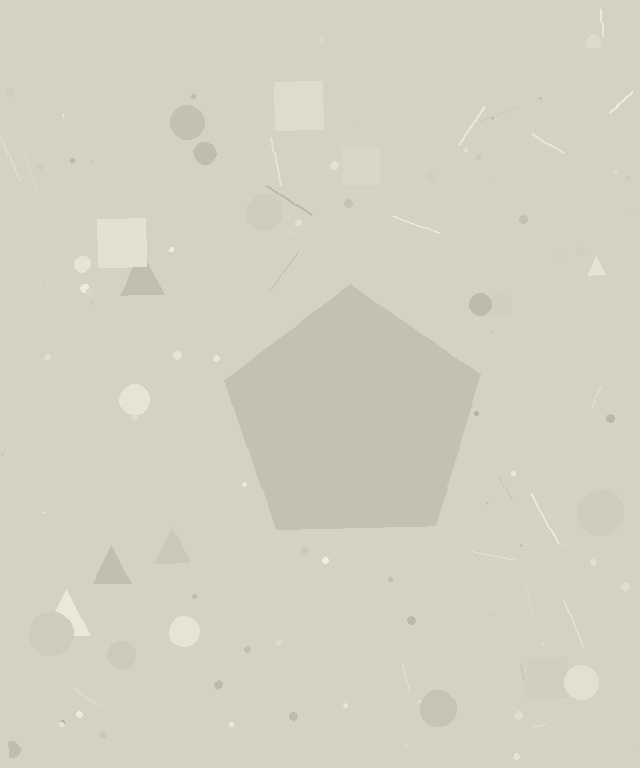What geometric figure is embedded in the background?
A pentagon is embedded in the background.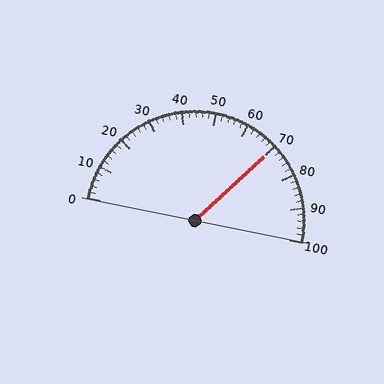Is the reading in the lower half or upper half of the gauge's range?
The reading is in the upper half of the range (0 to 100).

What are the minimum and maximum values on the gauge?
The gauge ranges from 0 to 100.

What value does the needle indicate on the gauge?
The needle indicates approximately 70.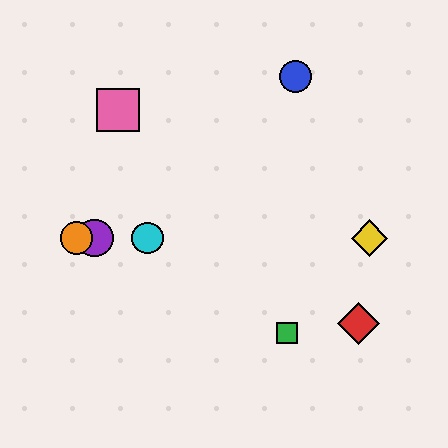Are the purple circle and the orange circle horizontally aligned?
Yes, both are at y≈238.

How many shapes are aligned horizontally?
4 shapes (the yellow diamond, the purple circle, the orange circle, the cyan circle) are aligned horizontally.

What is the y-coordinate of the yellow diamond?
The yellow diamond is at y≈238.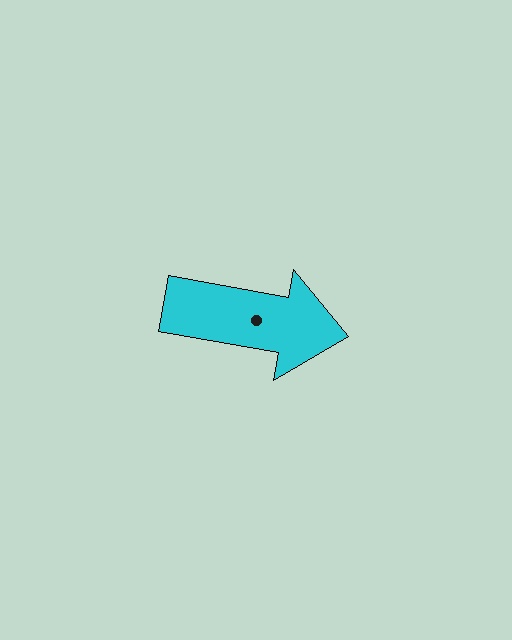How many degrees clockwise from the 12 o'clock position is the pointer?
Approximately 100 degrees.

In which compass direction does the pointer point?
East.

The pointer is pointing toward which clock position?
Roughly 3 o'clock.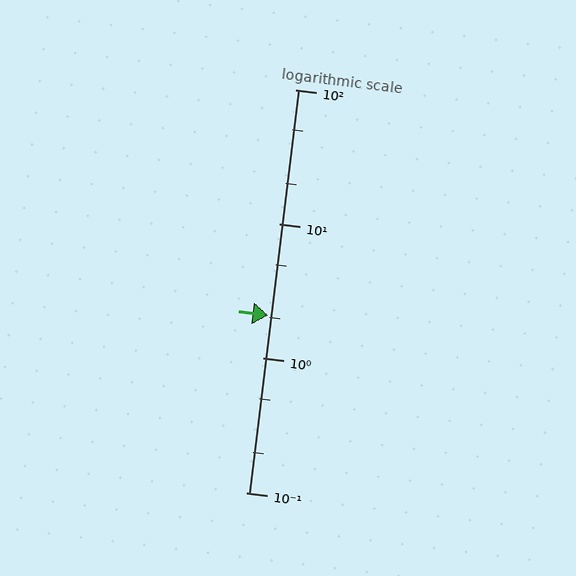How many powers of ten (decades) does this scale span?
The scale spans 3 decades, from 0.1 to 100.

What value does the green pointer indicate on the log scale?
The pointer indicates approximately 2.1.